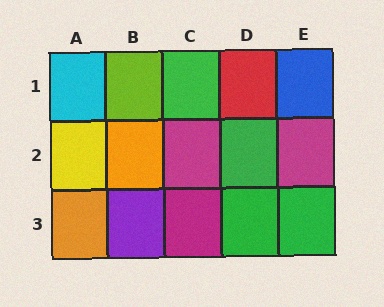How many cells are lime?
1 cell is lime.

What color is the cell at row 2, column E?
Magenta.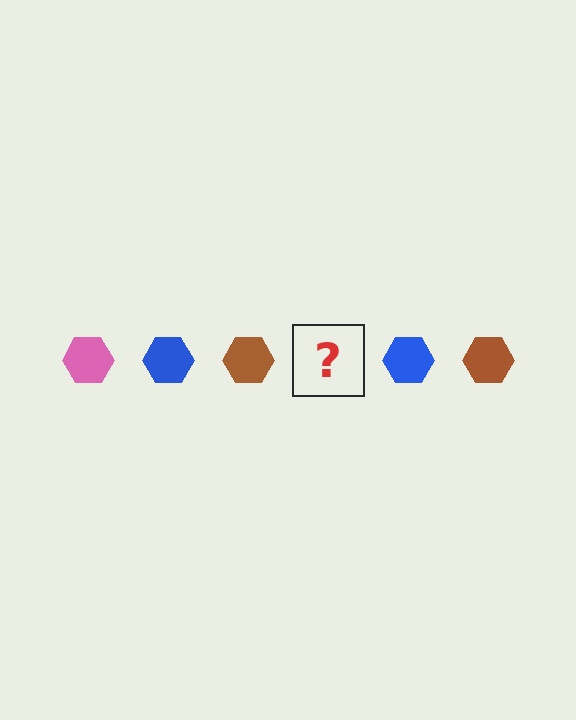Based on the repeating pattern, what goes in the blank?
The blank should be a pink hexagon.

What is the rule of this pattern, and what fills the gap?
The rule is that the pattern cycles through pink, blue, brown hexagons. The gap should be filled with a pink hexagon.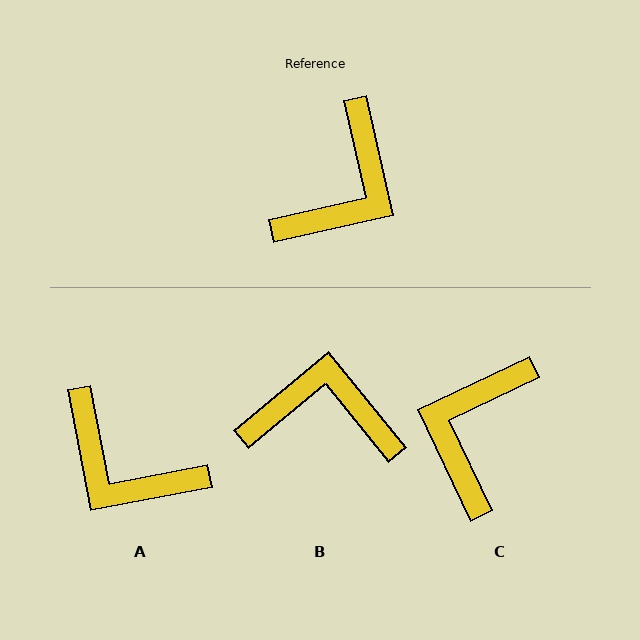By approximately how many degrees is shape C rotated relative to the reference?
Approximately 167 degrees clockwise.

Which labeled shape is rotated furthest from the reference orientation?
C, about 167 degrees away.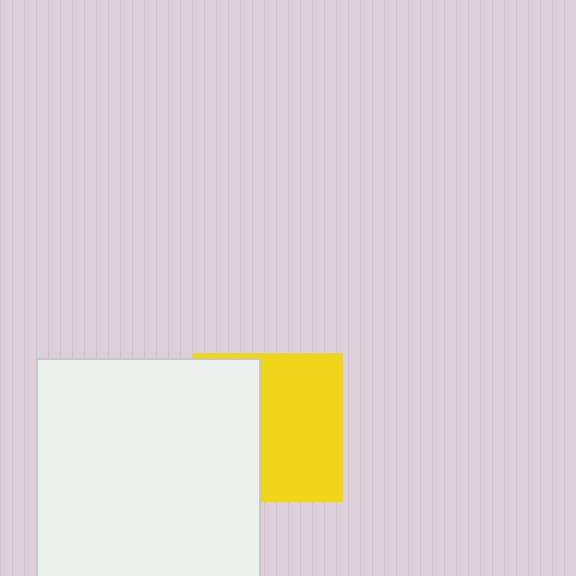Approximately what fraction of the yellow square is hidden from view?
Roughly 44% of the yellow square is hidden behind the white rectangle.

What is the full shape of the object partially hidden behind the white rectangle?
The partially hidden object is a yellow square.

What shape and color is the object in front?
The object in front is a white rectangle.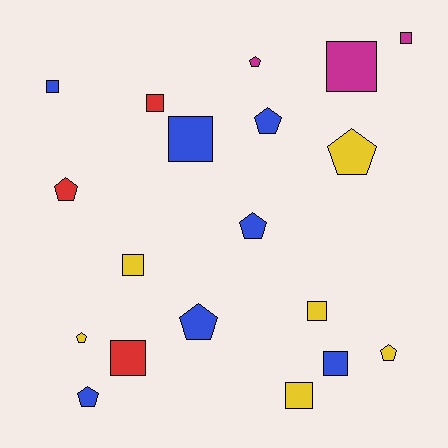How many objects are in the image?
There are 19 objects.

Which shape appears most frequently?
Square, with 10 objects.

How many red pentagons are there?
There is 1 red pentagon.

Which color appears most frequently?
Blue, with 7 objects.